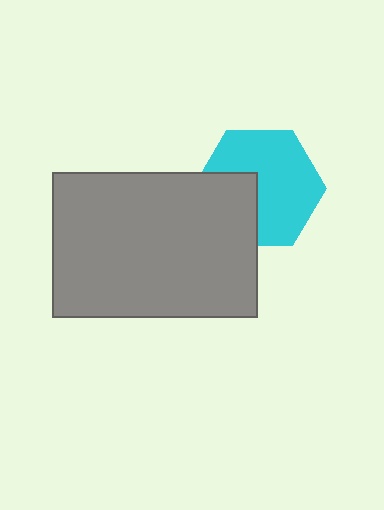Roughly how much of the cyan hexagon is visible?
Most of it is visible (roughly 68%).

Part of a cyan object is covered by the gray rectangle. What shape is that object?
It is a hexagon.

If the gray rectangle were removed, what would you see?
You would see the complete cyan hexagon.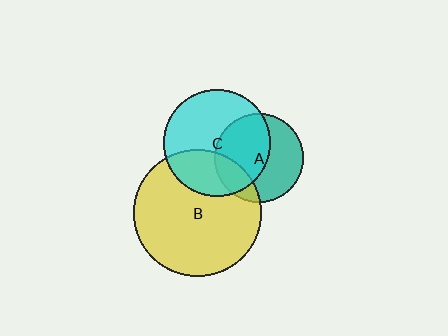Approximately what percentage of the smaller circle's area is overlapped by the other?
Approximately 20%.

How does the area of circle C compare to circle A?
Approximately 1.5 times.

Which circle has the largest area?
Circle B (yellow).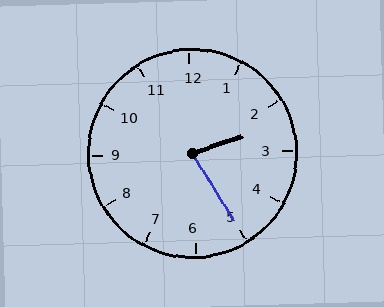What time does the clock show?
2:25.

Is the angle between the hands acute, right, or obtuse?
It is acute.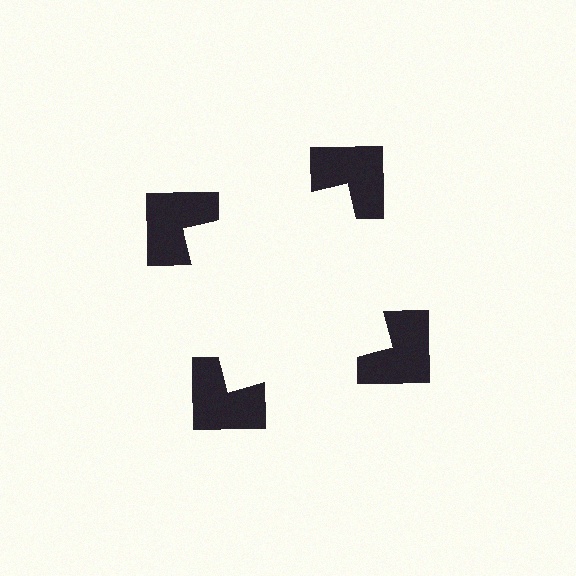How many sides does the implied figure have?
4 sides.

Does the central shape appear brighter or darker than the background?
It typically appears slightly brighter than the background, even though no actual brightness change is drawn.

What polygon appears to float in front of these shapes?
An illusory square — its edges are inferred from the aligned wedge cuts in the notched squares, not physically drawn.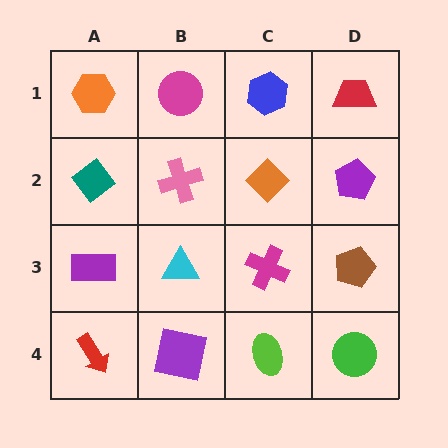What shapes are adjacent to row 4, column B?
A cyan triangle (row 3, column B), a red arrow (row 4, column A), a lime ellipse (row 4, column C).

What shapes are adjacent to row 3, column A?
A teal diamond (row 2, column A), a red arrow (row 4, column A), a cyan triangle (row 3, column B).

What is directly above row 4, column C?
A magenta cross.